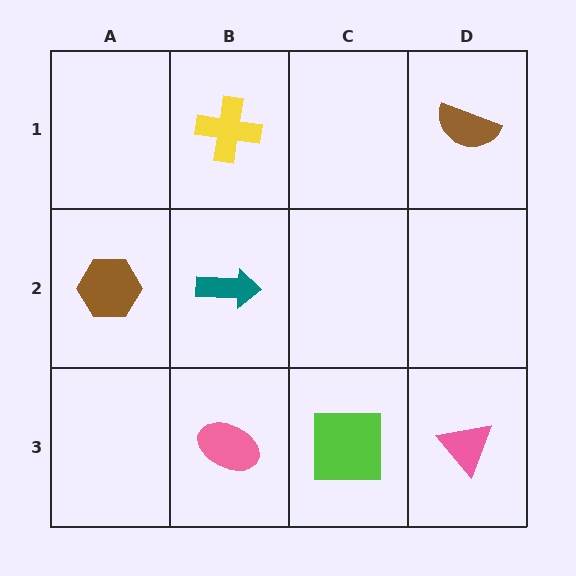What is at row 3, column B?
A pink ellipse.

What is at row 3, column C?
A lime square.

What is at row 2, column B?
A teal arrow.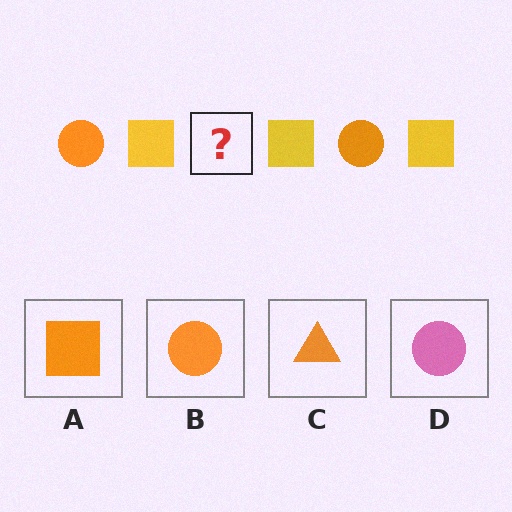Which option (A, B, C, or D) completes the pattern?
B.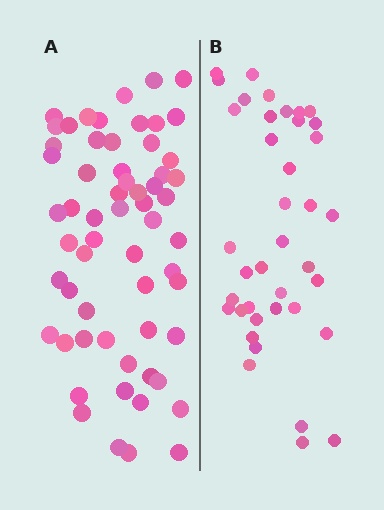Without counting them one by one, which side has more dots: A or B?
Region A (the left region) has more dots.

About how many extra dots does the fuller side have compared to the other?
Region A has approximately 20 more dots than region B.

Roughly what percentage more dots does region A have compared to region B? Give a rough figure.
About 55% more.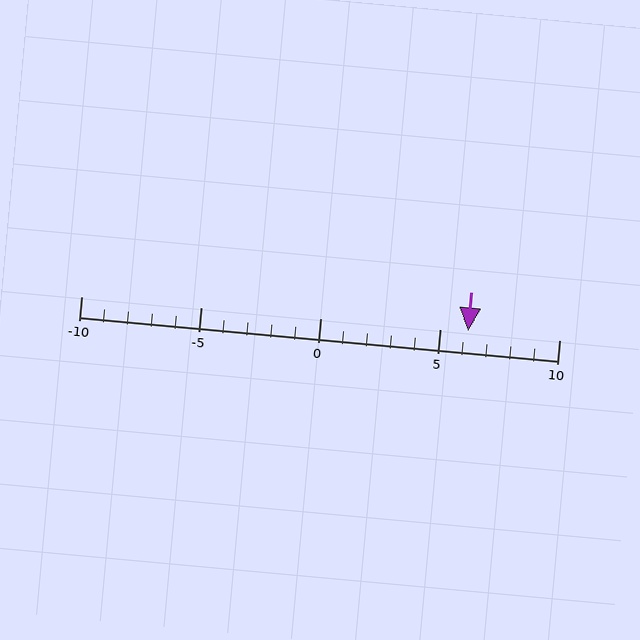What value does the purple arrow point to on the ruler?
The purple arrow points to approximately 6.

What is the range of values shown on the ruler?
The ruler shows values from -10 to 10.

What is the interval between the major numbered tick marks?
The major tick marks are spaced 5 units apart.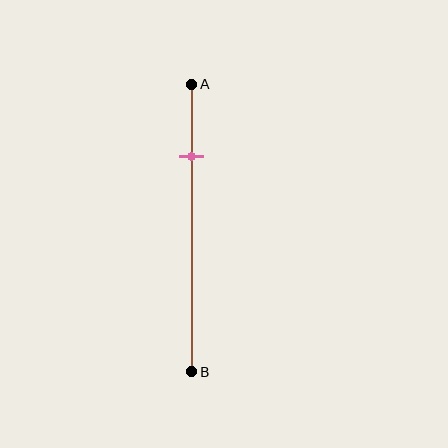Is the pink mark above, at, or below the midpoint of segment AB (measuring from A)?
The pink mark is above the midpoint of segment AB.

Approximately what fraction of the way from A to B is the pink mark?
The pink mark is approximately 25% of the way from A to B.